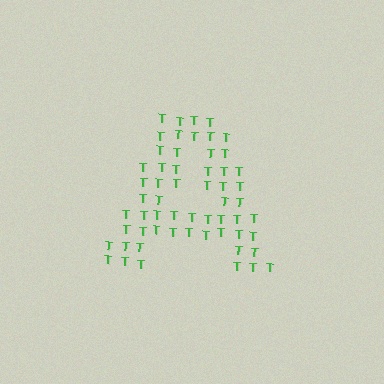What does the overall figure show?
The overall figure shows the letter A.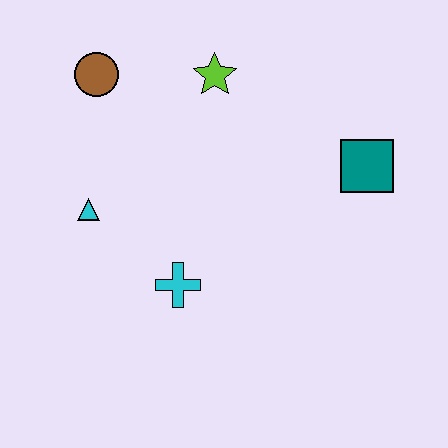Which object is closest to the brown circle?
The lime star is closest to the brown circle.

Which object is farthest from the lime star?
The cyan cross is farthest from the lime star.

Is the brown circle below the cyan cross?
No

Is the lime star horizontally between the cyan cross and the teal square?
Yes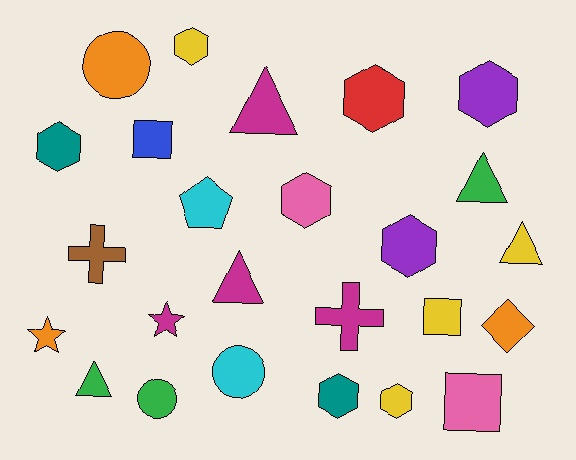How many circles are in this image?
There are 3 circles.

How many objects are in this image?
There are 25 objects.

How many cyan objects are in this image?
There are 2 cyan objects.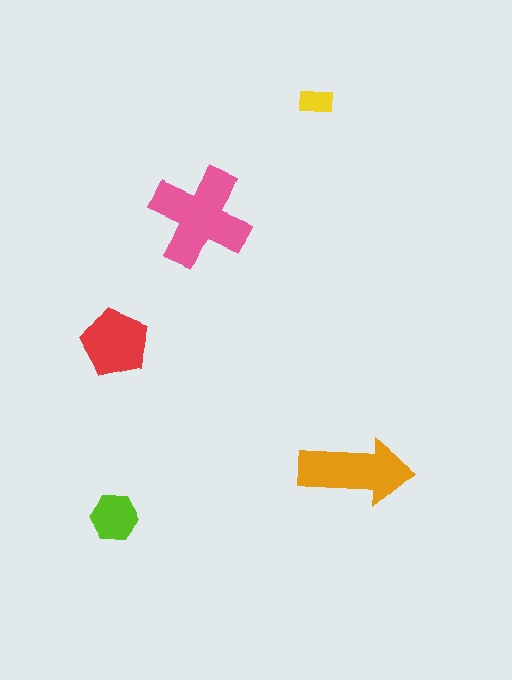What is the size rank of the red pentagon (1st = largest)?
3rd.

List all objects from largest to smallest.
The pink cross, the orange arrow, the red pentagon, the lime hexagon, the yellow rectangle.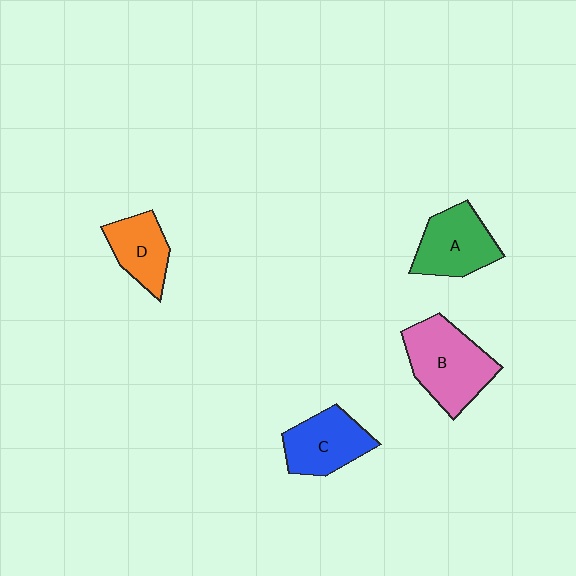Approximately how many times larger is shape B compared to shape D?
Approximately 1.6 times.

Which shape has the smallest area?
Shape D (orange).